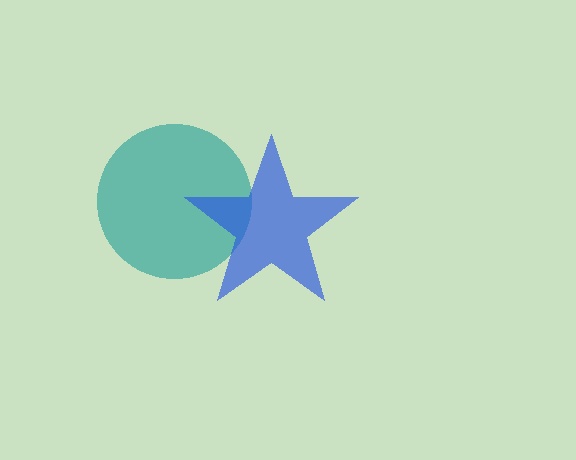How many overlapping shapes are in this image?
There are 2 overlapping shapes in the image.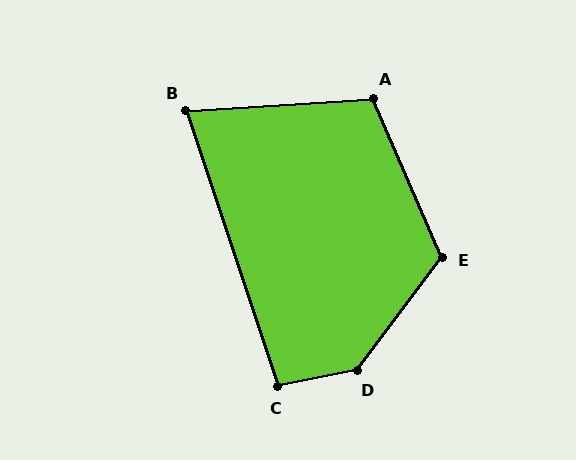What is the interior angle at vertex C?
Approximately 97 degrees (obtuse).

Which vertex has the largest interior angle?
D, at approximately 138 degrees.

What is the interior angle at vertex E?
Approximately 120 degrees (obtuse).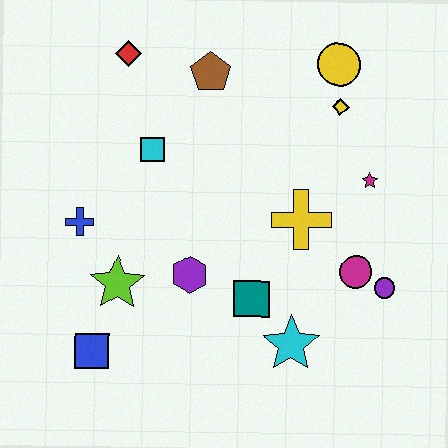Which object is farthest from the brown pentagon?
The blue square is farthest from the brown pentagon.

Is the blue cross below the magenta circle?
No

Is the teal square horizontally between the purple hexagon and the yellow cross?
Yes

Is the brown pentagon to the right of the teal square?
No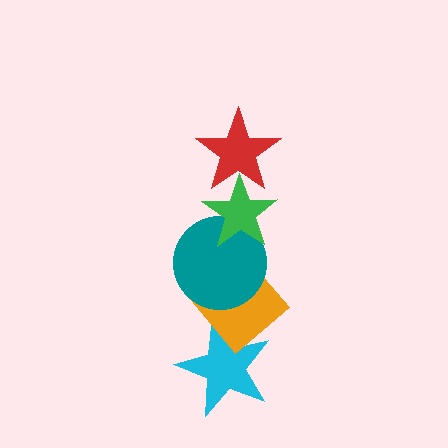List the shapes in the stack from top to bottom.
From top to bottom: the red star, the green star, the teal circle, the orange diamond, the cyan star.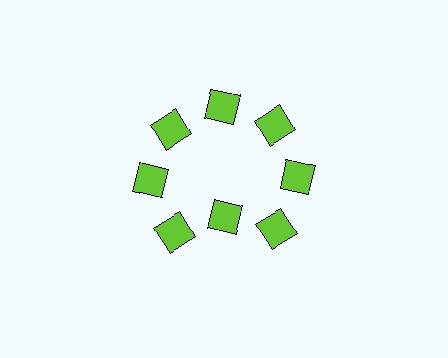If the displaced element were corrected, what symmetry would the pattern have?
It would have 8-fold rotational symmetry — the pattern would map onto itself every 45 degrees.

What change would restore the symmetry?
The symmetry would be restored by moving it outward, back onto the ring so that all 8 diamonds sit at equal angles and equal distance from the center.